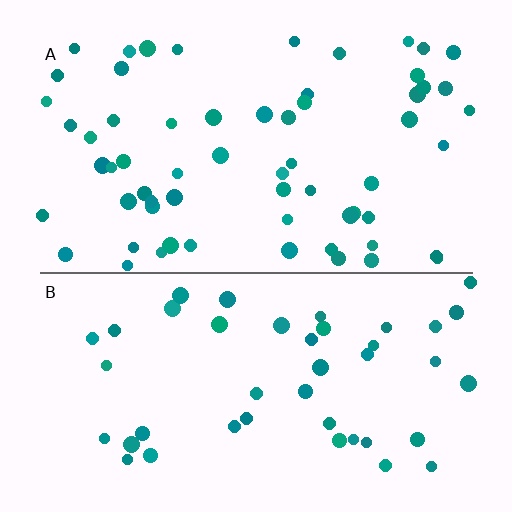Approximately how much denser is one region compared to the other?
Approximately 1.4× — region A over region B.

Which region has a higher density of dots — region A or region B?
A (the top).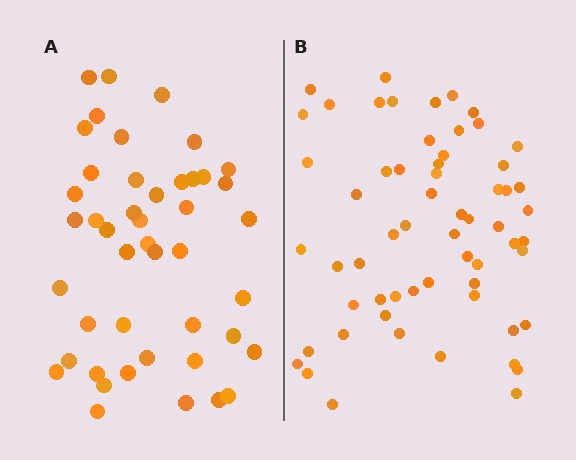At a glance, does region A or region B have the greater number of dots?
Region B (the right region) has more dots.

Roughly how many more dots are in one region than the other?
Region B has approximately 15 more dots than region A.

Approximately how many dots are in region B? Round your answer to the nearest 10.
About 60 dots.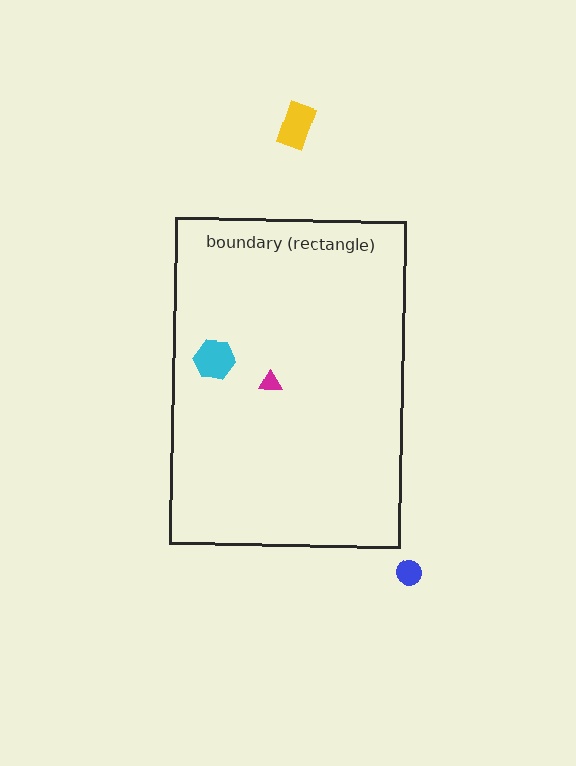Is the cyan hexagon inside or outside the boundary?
Inside.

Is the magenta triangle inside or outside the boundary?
Inside.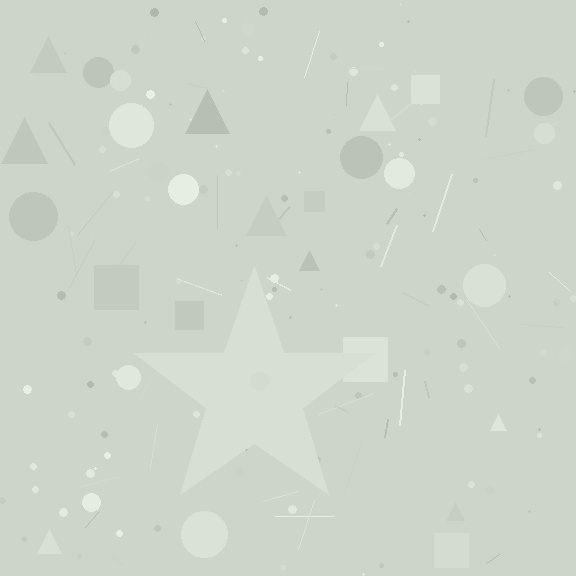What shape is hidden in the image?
A star is hidden in the image.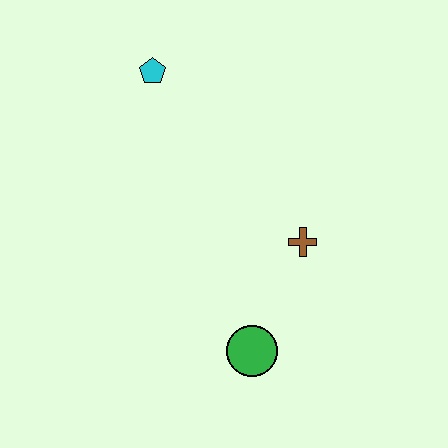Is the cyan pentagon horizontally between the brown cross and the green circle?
No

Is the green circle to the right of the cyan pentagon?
Yes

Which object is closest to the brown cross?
The green circle is closest to the brown cross.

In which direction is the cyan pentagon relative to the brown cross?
The cyan pentagon is above the brown cross.